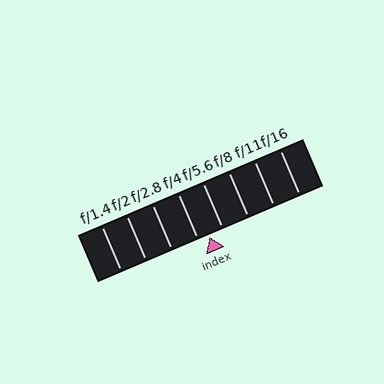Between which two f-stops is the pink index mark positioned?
The index mark is between f/4 and f/5.6.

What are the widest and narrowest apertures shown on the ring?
The widest aperture shown is f/1.4 and the narrowest is f/16.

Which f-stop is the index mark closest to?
The index mark is closest to f/4.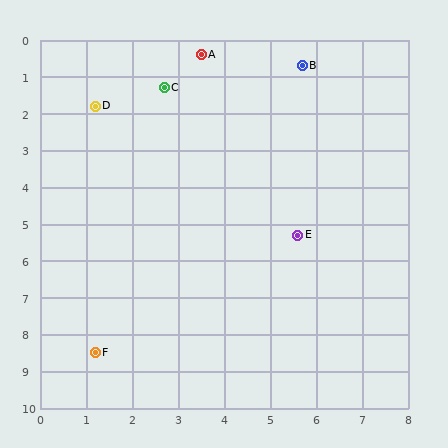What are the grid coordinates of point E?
Point E is at approximately (5.6, 5.3).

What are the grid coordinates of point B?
Point B is at approximately (5.7, 0.7).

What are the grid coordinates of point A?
Point A is at approximately (3.5, 0.4).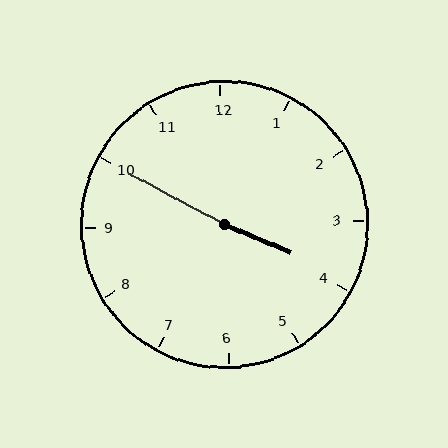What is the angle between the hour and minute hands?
Approximately 175 degrees.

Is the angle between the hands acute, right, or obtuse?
It is obtuse.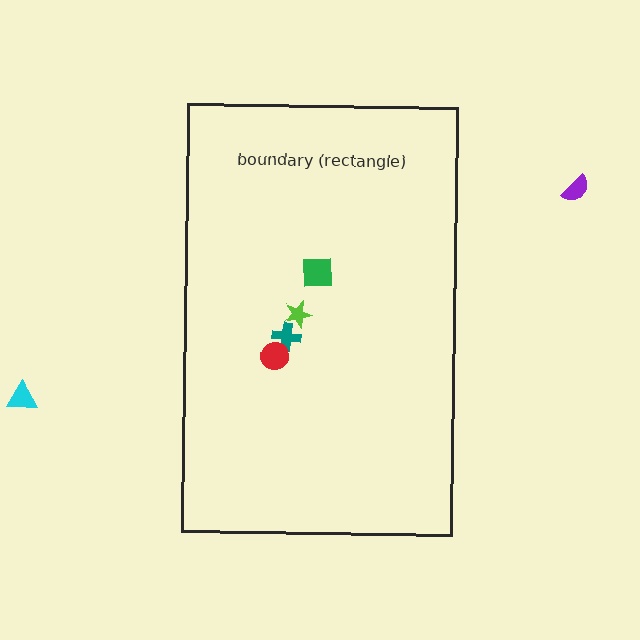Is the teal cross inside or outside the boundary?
Inside.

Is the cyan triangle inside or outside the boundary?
Outside.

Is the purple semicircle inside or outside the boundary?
Outside.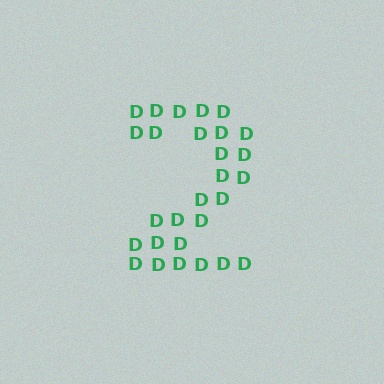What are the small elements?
The small elements are letter D's.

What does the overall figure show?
The overall figure shows the digit 2.